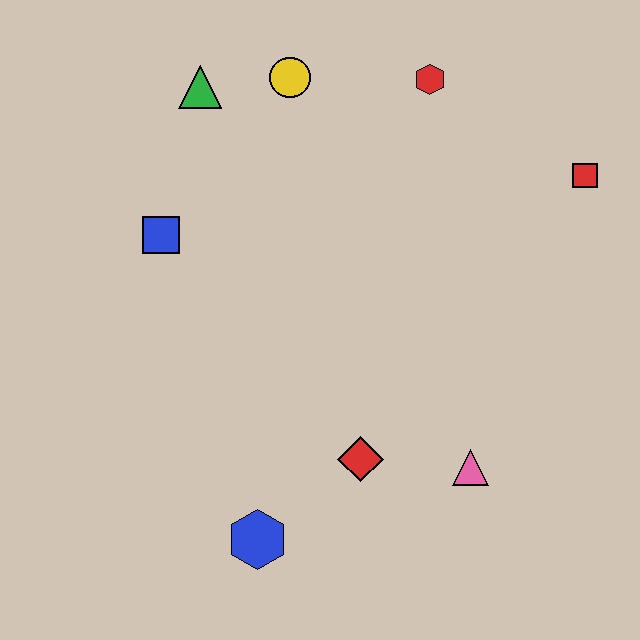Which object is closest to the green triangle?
The yellow circle is closest to the green triangle.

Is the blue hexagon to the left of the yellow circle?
Yes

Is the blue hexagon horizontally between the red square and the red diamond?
No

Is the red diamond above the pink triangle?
Yes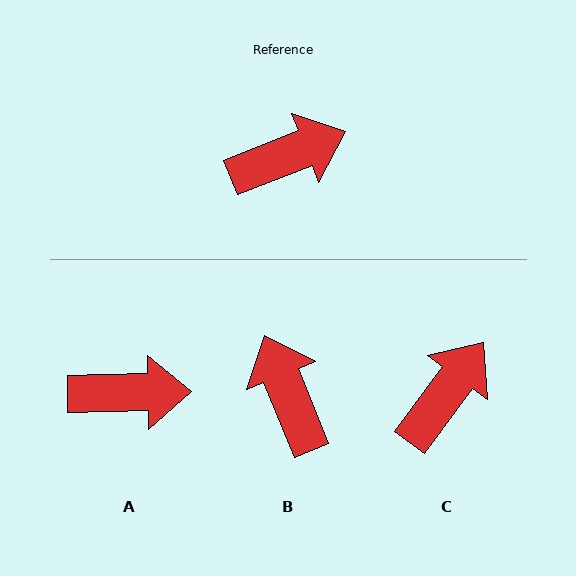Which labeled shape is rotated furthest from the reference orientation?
B, about 91 degrees away.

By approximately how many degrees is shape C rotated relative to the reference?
Approximately 32 degrees counter-clockwise.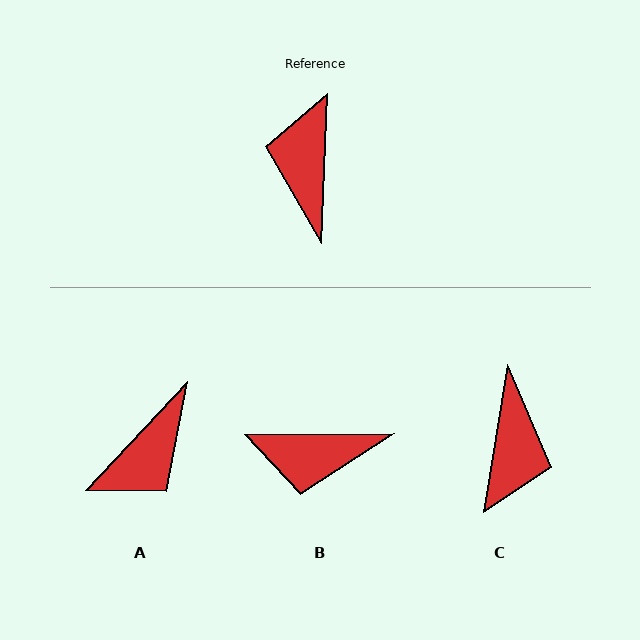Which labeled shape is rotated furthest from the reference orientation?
C, about 173 degrees away.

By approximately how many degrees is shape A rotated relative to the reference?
Approximately 139 degrees counter-clockwise.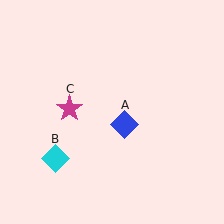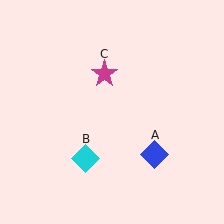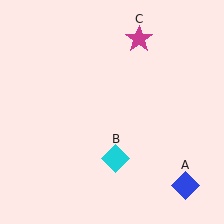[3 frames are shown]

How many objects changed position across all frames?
3 objects changed position: blue diamond (object A), cyan diamond (object B), magenta star (object C).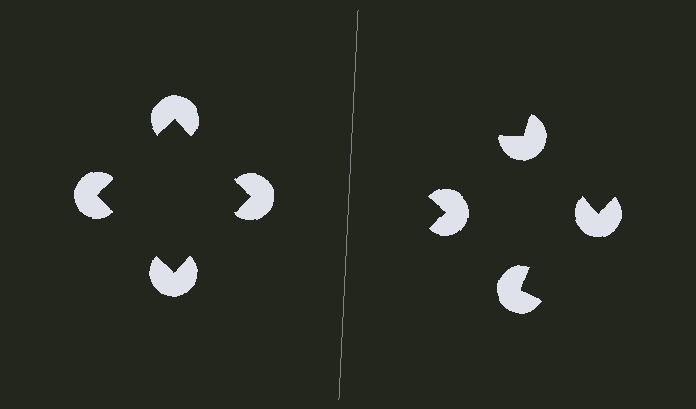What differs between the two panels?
The pac-man discs are positioned identically on both sides; only the wedge orientations differ. On the left they align to a square; on the right they are misaligned.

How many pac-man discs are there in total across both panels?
8 — 4 on each side.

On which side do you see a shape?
An illusory square appears on the left side. On the right side the wedge cuts are rotated, so no coherent shape forms.